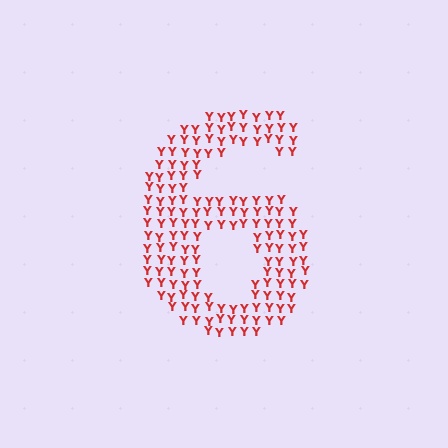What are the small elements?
The small elements are letter Y's.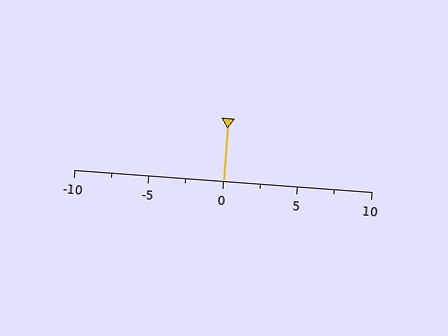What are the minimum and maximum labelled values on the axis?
The axis runs from -10 to 10.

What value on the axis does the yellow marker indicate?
The marker indicates approximately 0.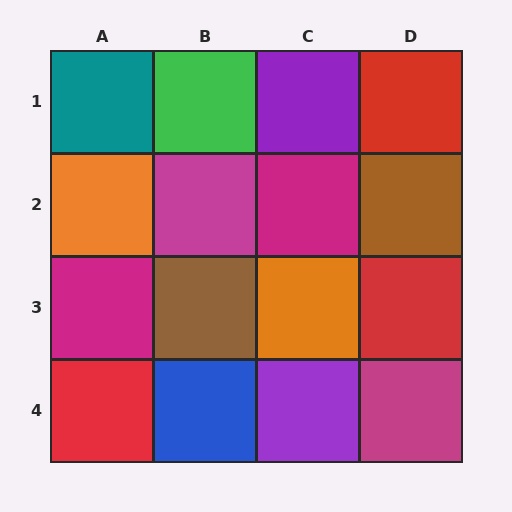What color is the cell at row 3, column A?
Magenta.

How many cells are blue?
1 cell is blue.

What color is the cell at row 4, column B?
Blue.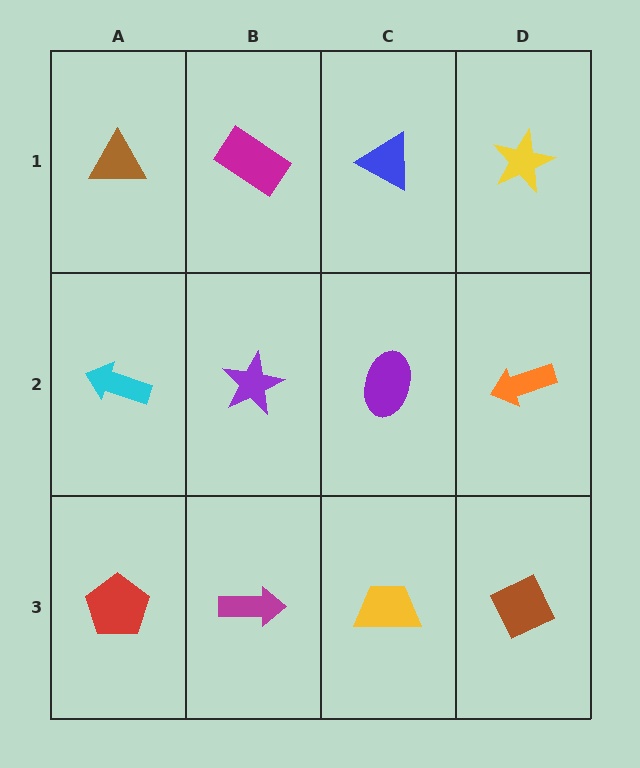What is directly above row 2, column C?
A blue triangle.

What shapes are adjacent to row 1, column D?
An orange arrow (row 2, column D), a blue triangle (row 1, column C).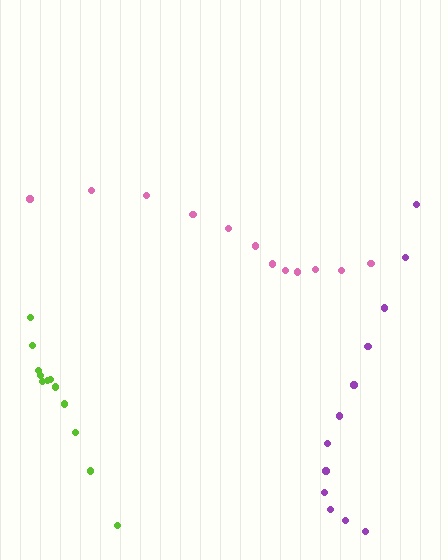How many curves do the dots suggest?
There are 3 distinct paths.